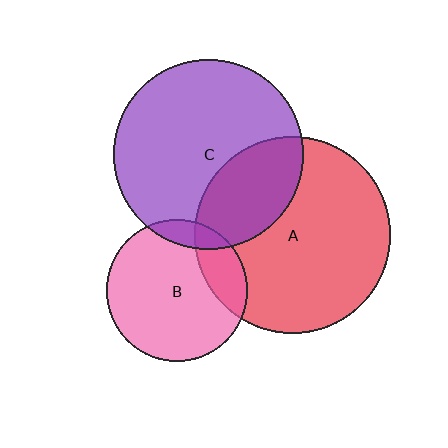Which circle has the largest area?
Circle A (red).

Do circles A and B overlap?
Yes.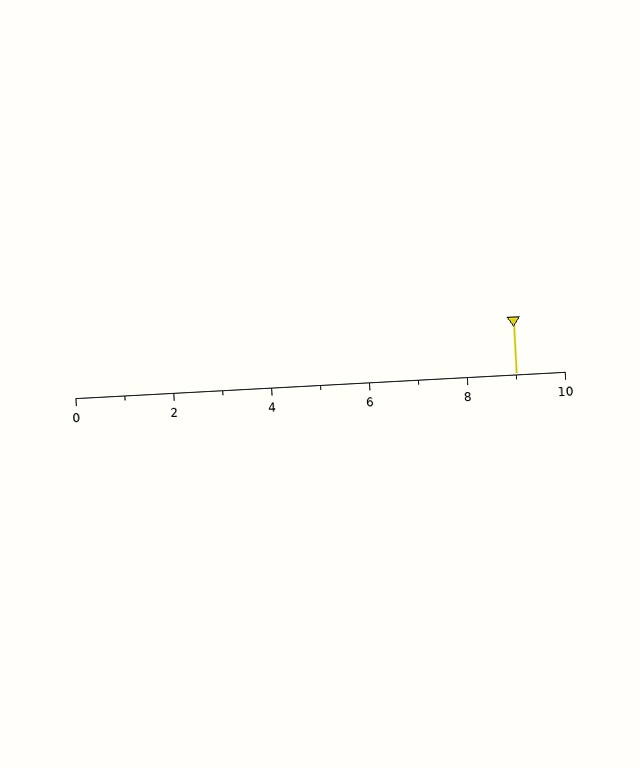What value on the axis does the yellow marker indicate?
The marker indicates approximately 9.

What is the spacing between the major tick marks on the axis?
The major ticks are spaced 2 apart.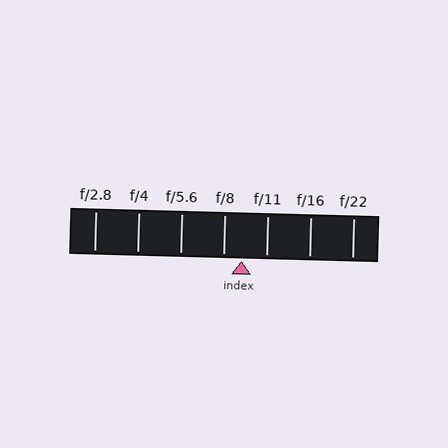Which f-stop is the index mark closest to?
The index mark is closest to f/8.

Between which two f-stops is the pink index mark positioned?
The index mark is between f/8 and f/11.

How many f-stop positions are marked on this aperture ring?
There are 7 f-stop positions marked.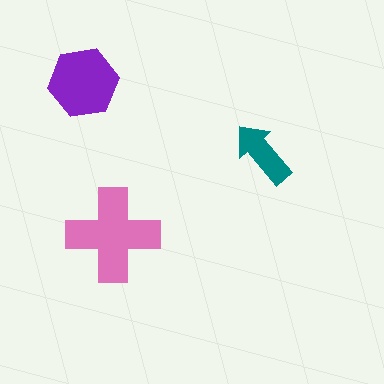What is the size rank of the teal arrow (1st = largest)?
3rd.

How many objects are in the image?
There are 3 objects in the image.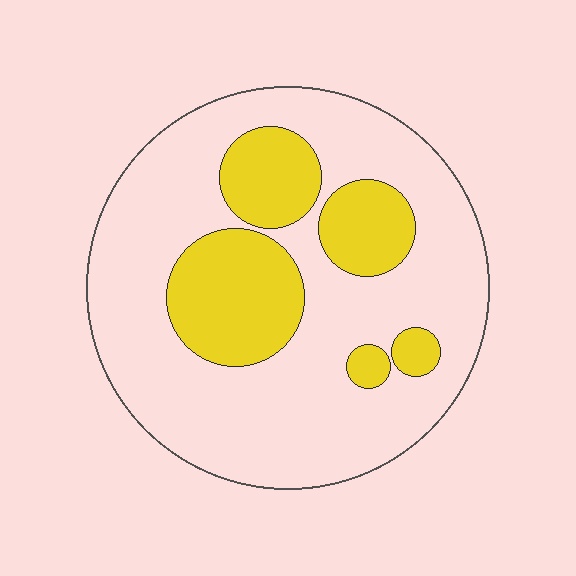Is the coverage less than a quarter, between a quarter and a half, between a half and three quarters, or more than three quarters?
Between a quarter and a half.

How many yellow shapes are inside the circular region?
5.